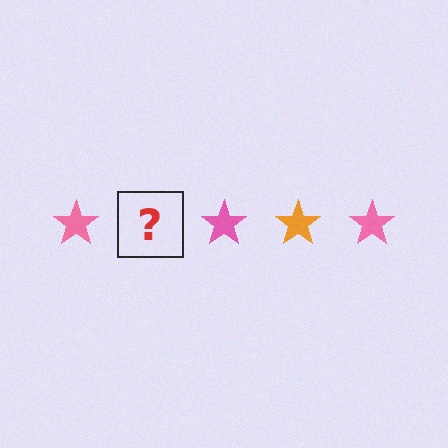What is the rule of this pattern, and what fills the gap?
The rule is that the pattern cycles through pink, orange stars. The gap should be filled with an orange star.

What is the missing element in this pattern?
The missing element is an orange star.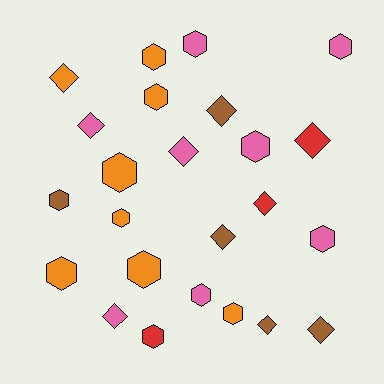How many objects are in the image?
There are 24 objects.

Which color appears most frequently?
Orange, with 8 objects.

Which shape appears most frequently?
Hexagon, with 14 objects.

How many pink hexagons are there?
There are 5 pink hexagons.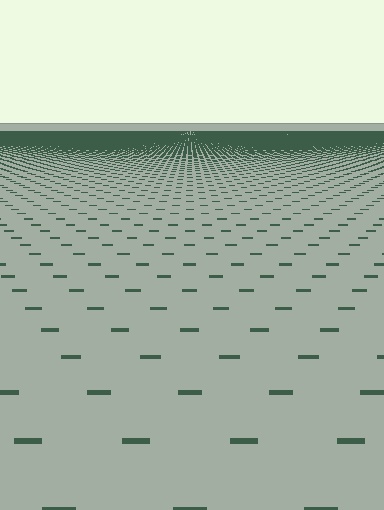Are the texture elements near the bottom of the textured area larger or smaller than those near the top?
Larger. Near the bottom, elements are closer to the viewer and appear at a bigger on-screen size.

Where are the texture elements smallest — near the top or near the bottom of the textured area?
Near the top.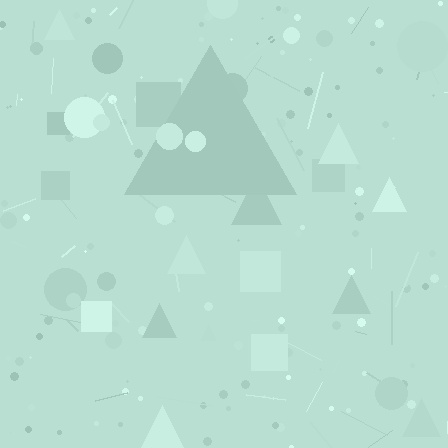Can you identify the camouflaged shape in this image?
The camouflaged shape is a triangle.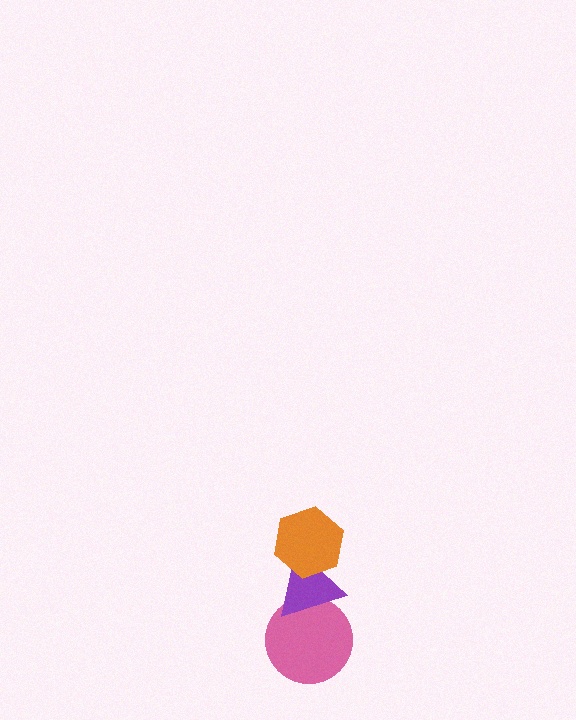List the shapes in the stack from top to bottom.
From top to bottom: the orange hexagon, the purple triangle, the pink circle.